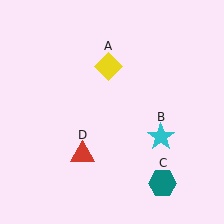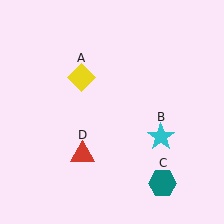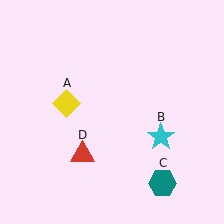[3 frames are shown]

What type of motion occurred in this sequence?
The yellow diamond (object A) rotated counterclockwise around the center of the scene.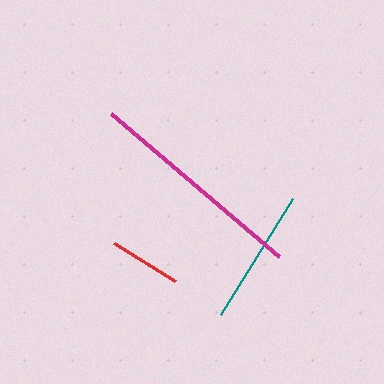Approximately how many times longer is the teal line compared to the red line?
The teal line is approximately 1.9 times the length of the red line.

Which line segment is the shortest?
The red line is the shortest at approximately 71 pixels.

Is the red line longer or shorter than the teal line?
The teal line is longer than the red line.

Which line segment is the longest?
The magenta line is the longest at approximately 220 pixels.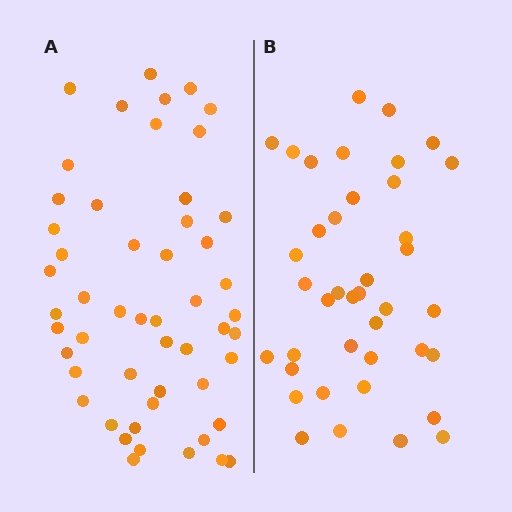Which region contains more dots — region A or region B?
Region A (the left region) has more dots.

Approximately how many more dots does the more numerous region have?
Region A has roughly 12 or so more dots than region B.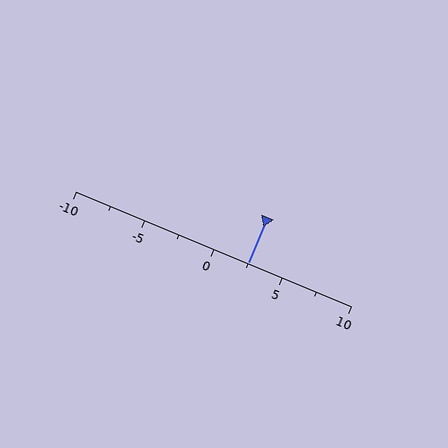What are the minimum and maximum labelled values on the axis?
The axis runs from -10 to 10.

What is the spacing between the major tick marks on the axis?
The major ticks are spaced 5 apart.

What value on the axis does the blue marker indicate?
The marker indicates approximately 2.5.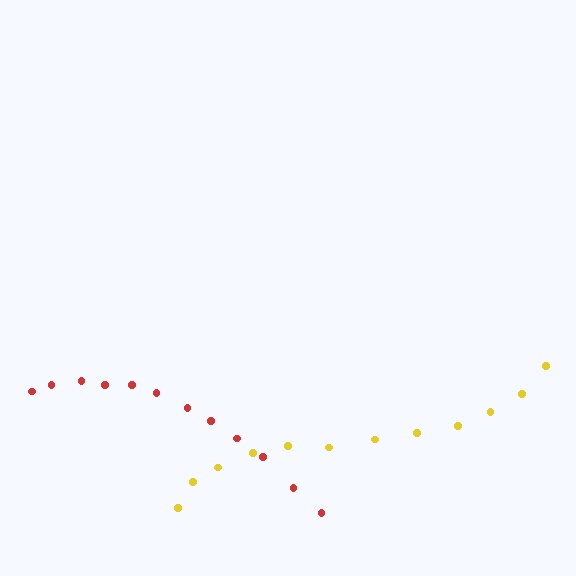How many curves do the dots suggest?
There are 2 distinct paths.